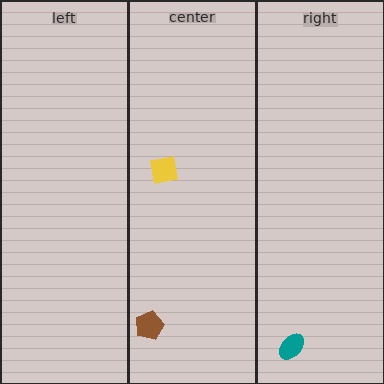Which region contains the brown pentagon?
The center region.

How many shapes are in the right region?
1.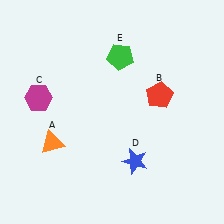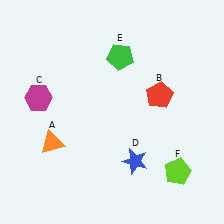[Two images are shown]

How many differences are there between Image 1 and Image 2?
There is 1 difference between the two images.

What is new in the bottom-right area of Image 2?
A lime pentagon (F) was added in the bottom-right area of Image 2.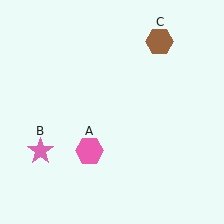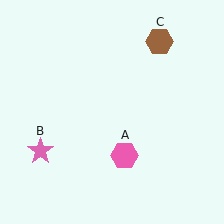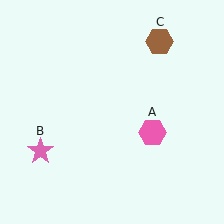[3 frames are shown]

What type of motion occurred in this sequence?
The pink hexagon (object A) rotated counterclockwise around the center of the scene.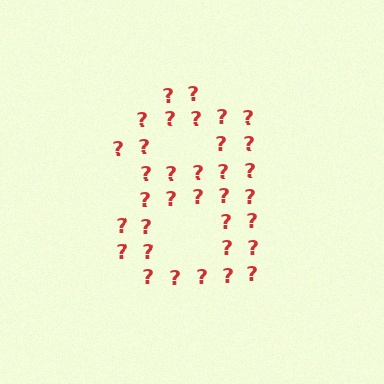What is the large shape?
The large shape is the digit 8.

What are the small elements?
The small elements are question marks.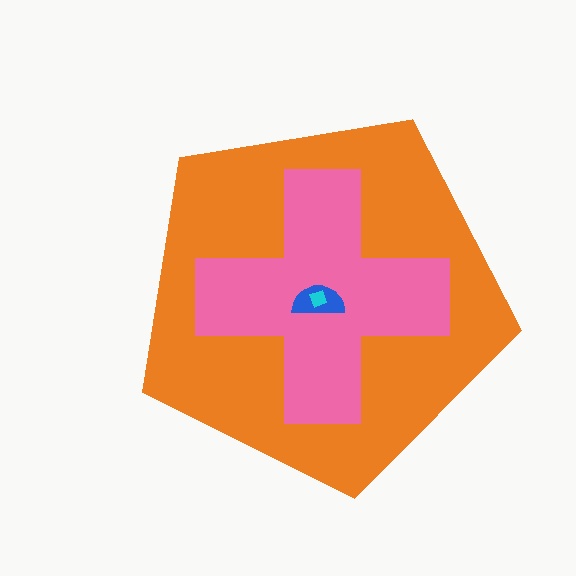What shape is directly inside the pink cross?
The blue semicircle.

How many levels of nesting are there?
4.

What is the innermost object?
The cyan square.